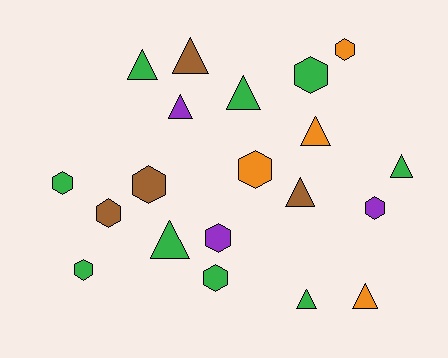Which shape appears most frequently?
Triangle, with 10 objects.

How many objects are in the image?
There are 20 objects.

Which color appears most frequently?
Green, with 9 objects.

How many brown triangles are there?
There are 2 brown triangles.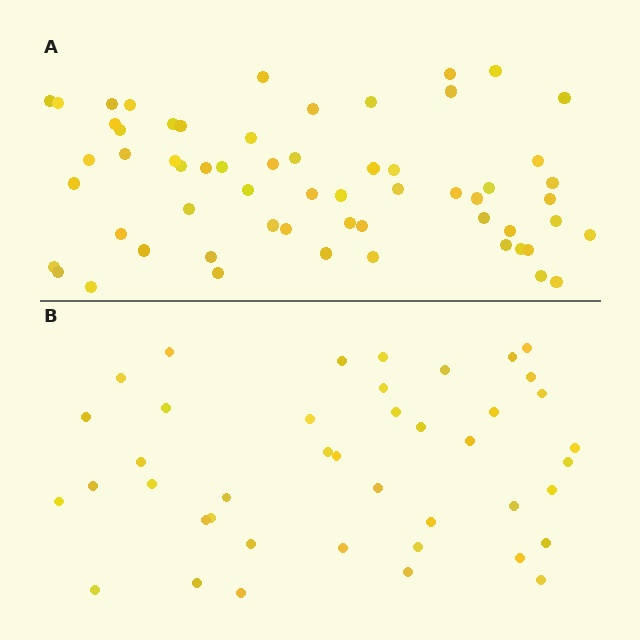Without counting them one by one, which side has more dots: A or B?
Region A (the top region) has more dots.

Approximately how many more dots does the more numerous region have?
Region A has approximately 20 more dots than region B.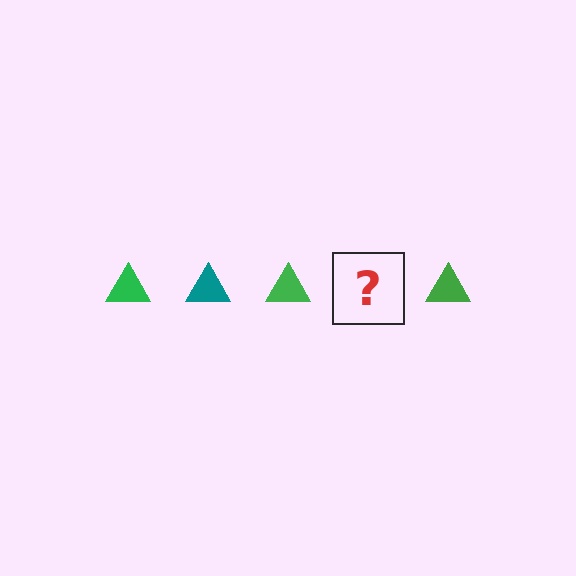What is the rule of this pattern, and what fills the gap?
The rule is that the pattern cycles through green, teal triangles. The gap should be filled with a teal triangle.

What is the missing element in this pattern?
The missing element is a teal triangle.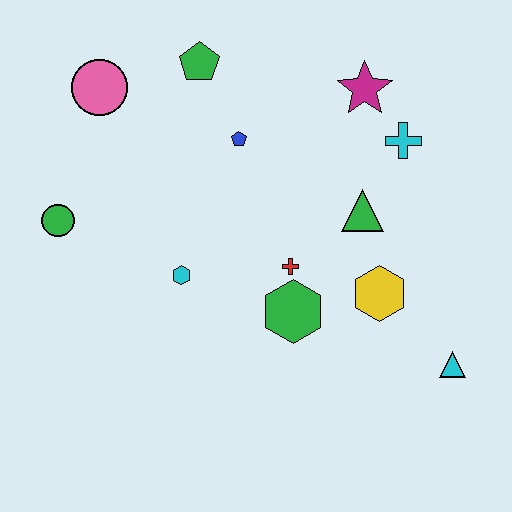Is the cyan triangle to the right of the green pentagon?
Yes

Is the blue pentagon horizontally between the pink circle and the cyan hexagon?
No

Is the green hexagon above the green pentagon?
No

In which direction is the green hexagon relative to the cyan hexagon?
The green hexagon is to the right of the cyan hexagon.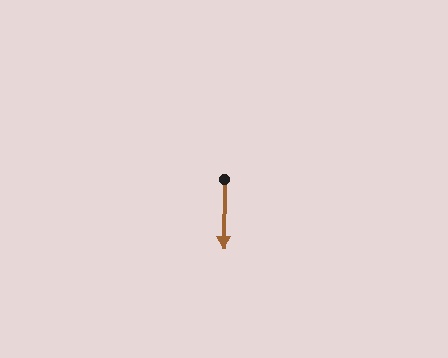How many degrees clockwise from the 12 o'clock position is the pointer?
Approximately 180 degrees.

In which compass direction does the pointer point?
South.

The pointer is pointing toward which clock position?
Roughly 6 o'clock.